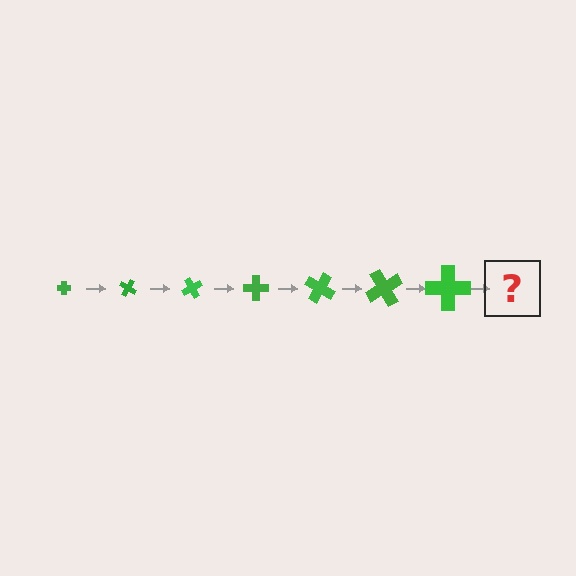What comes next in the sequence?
The next element should be a cross, larger than the previous one and rotated 210 degrees from the start.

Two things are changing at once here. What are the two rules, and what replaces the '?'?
The two rules are that the cross grows larger each step and it rotates 30 degrees each step. The '?' should be a cross, larger than the previous one and rotated 210 degrees from the start.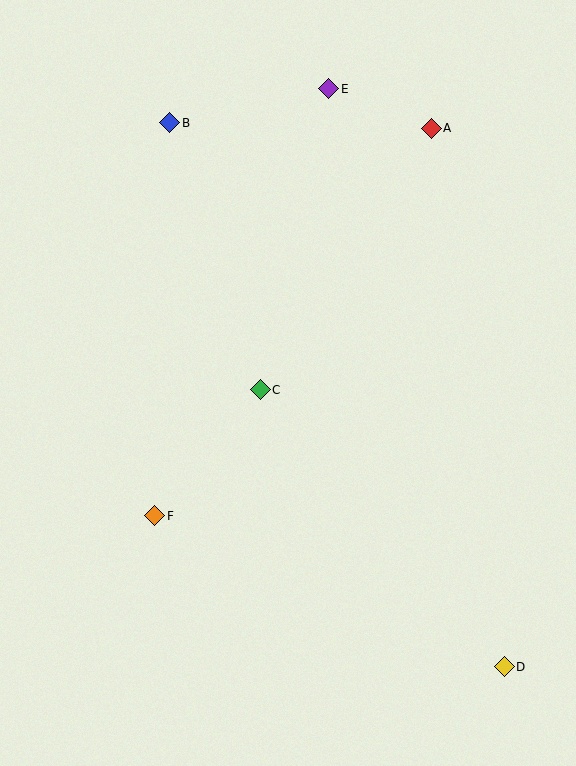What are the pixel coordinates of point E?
Point E is at (329, 89).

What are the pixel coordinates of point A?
Point A is at (431, 128).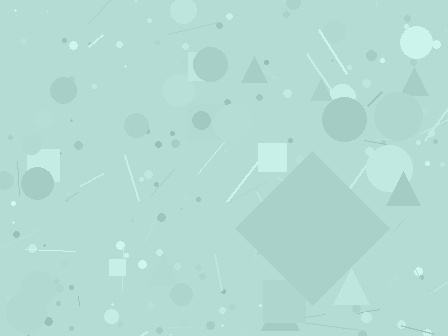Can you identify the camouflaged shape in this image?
The camouflaged shape is a diamond.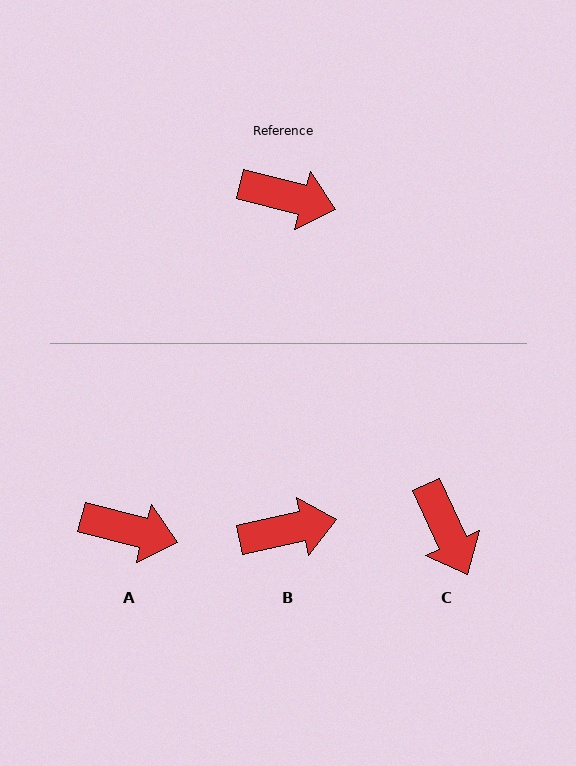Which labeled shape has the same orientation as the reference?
A.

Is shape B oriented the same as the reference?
No, it is off by about 27 degrees.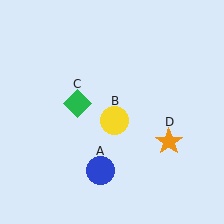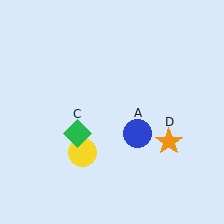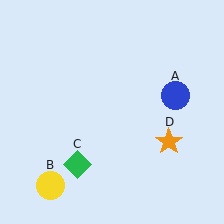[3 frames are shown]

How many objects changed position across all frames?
3 objects changed position: blue circle (object A), yellow circle (object B), green diamond (object C).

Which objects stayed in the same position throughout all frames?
Orange star (object D) remained stationary.